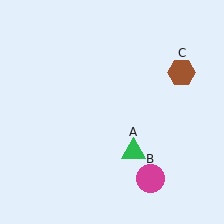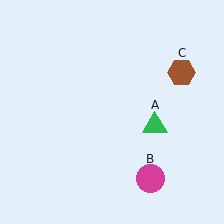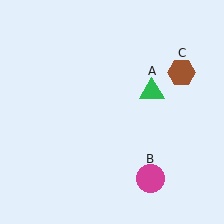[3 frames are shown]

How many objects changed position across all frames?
1 object changed position: green triangle (object A).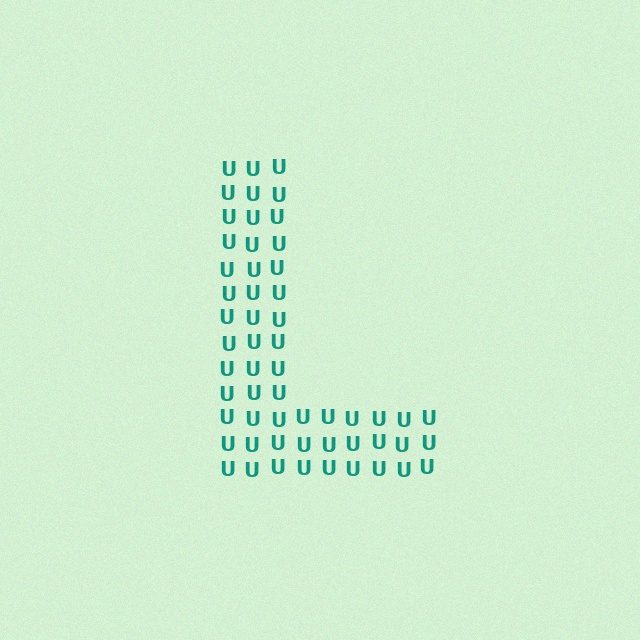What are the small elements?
The small elements are letter U's.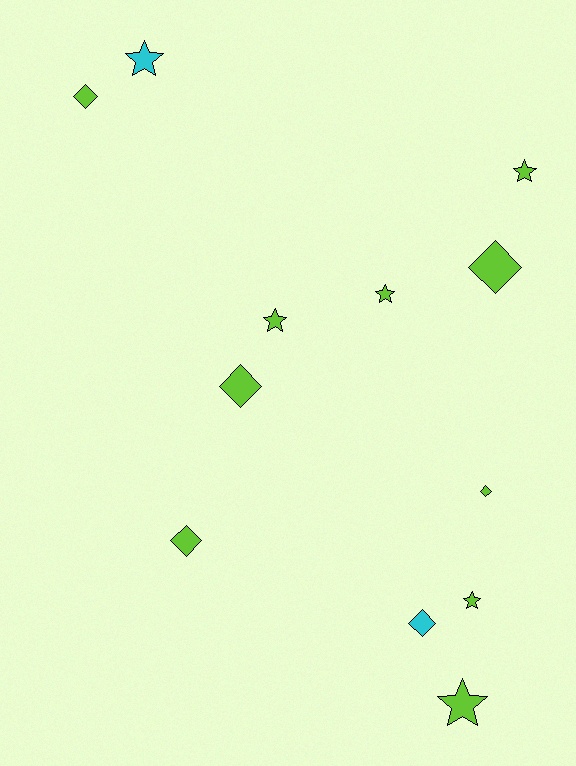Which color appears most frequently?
Lime, with 10 objects.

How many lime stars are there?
There are 5 lime stars.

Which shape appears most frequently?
Star, with 6 objects.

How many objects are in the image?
There are 12 objects.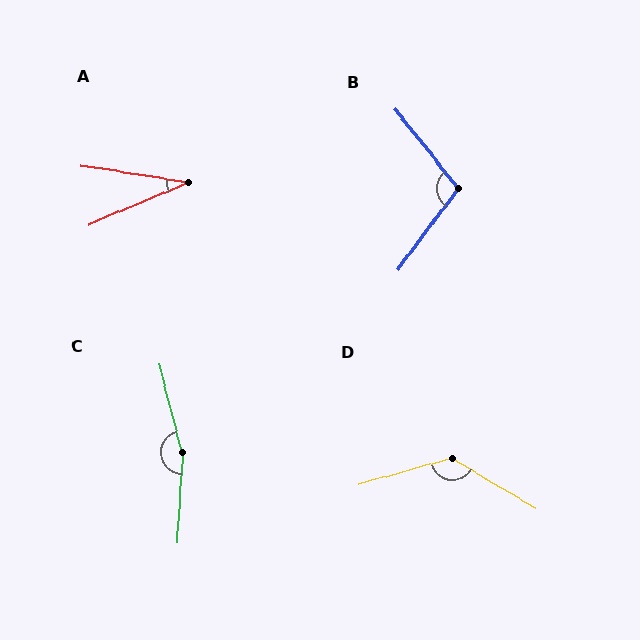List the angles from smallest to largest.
A (32°), B (105°), D (134°), C (162°).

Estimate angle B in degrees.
Approximately 105 degrees.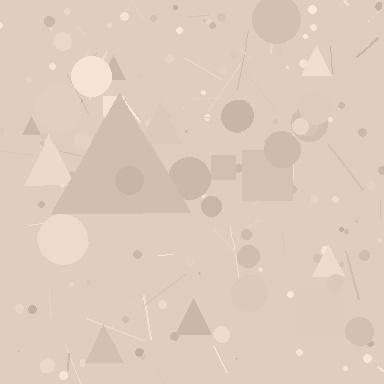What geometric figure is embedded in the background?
A triangle is embedded in the background.